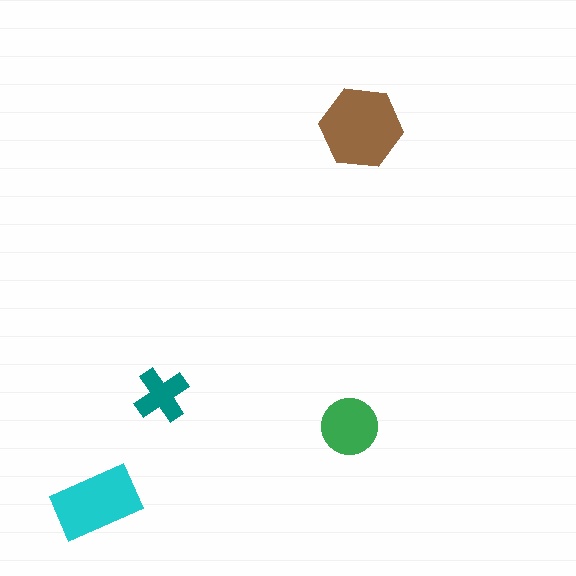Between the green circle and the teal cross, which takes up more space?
The green circle.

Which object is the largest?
The brown hexagon.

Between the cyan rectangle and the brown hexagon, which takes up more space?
The brown hexagon.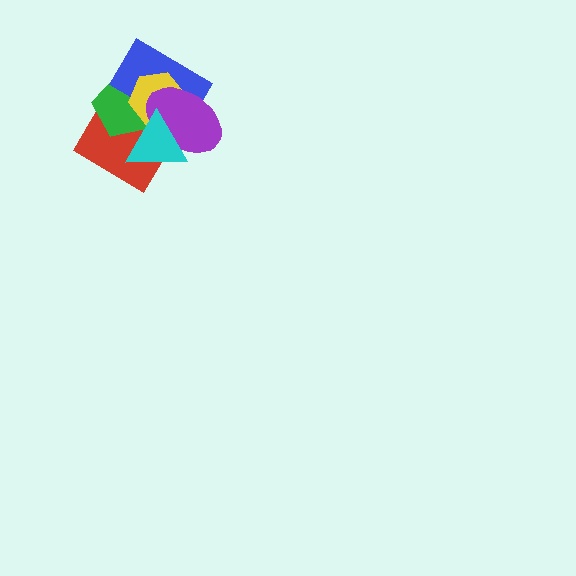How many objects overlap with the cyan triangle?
5 objects overlap with the cyan triangle.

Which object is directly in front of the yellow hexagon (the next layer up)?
The purple ellipse is directly in front of the yellow hexagon.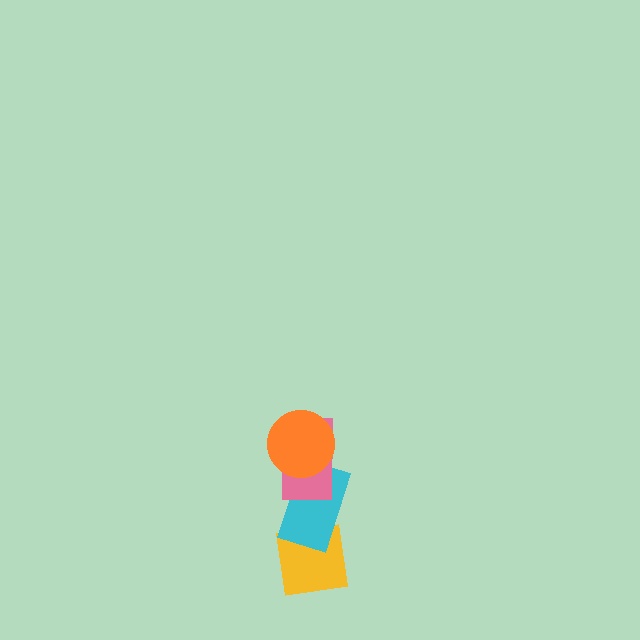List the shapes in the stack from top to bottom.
From top to bottom: the orange circle, the pink rectangle, the cyan rectangle, the yellow square.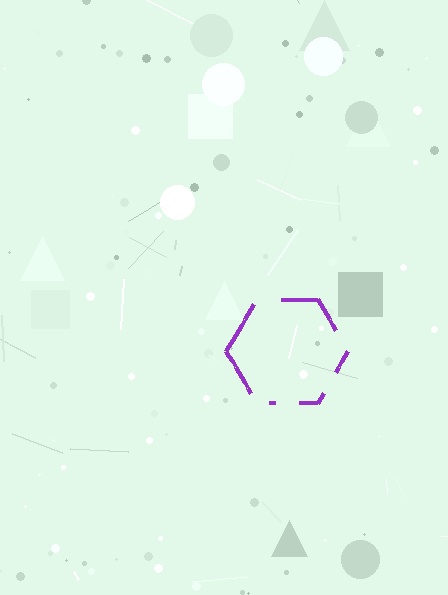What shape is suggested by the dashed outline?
The dashed outline suggests a hexagon.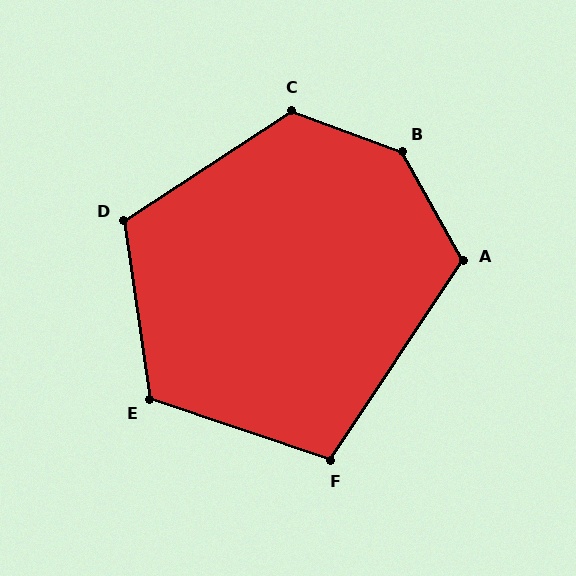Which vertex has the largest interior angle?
B, at approximately 140 degrees.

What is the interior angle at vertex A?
Approximately 117 degrees (obtuse).